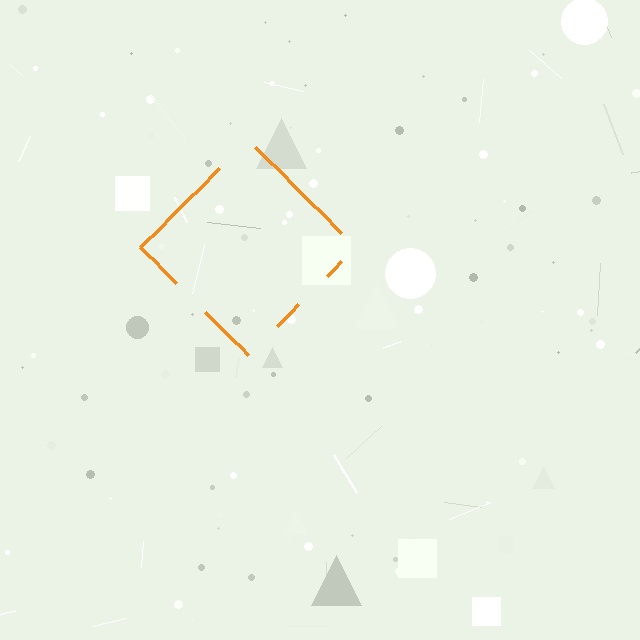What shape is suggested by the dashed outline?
The dashed outline suggests a diamond.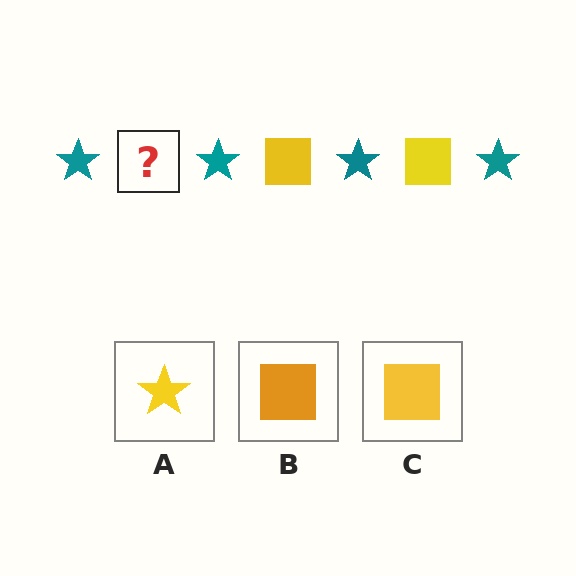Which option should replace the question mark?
Option C.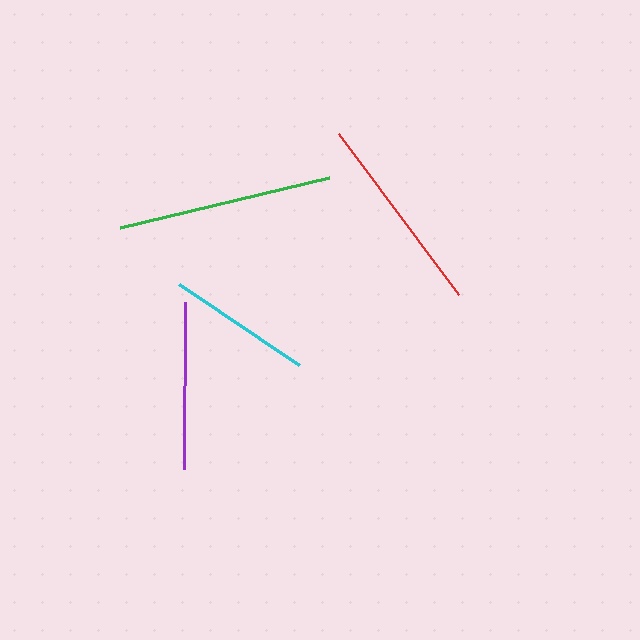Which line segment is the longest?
The green line is the longest at approximately 215 pixels.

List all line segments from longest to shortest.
From longest to shortest: green, red, purple, cyan.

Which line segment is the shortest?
The cyan line is the shortest at approximately 144 pixels.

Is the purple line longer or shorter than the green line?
The green line is longer than the purple line.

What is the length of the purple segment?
The purple segment is approximately 167 pixels long.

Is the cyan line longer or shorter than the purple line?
The purple line is longer than the cyan line.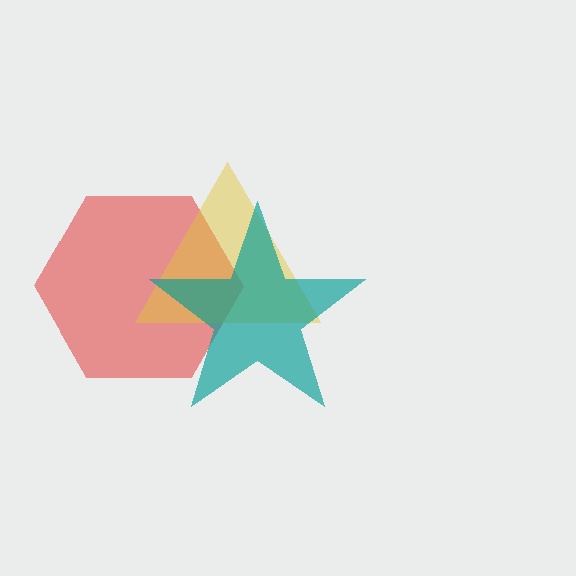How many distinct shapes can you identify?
There are 3 distinct shapes: a red hexagon, a yellow triangle, a teal star.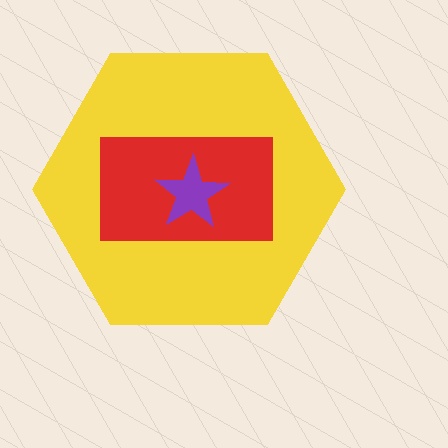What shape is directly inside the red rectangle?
The purple star.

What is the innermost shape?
The purple star.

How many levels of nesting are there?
3.